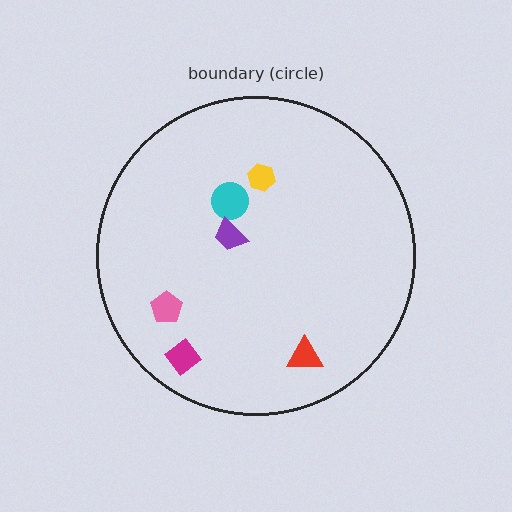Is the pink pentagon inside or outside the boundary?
Inside.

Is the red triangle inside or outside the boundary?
Inside.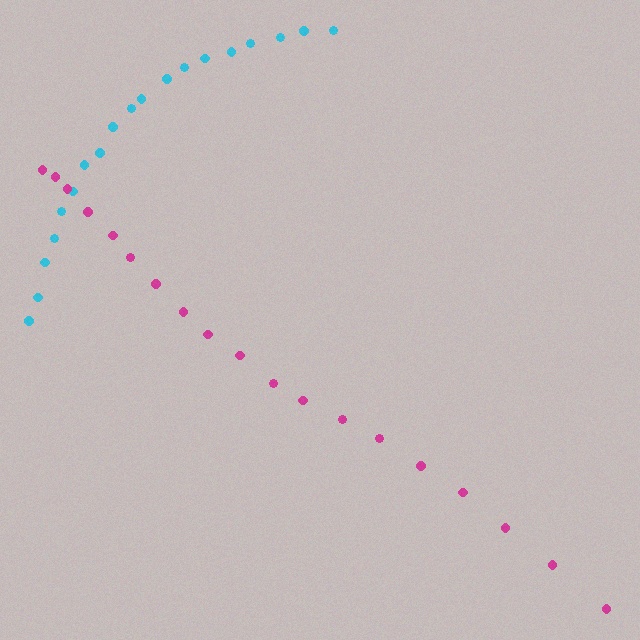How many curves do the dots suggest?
There are 2 distinct paths.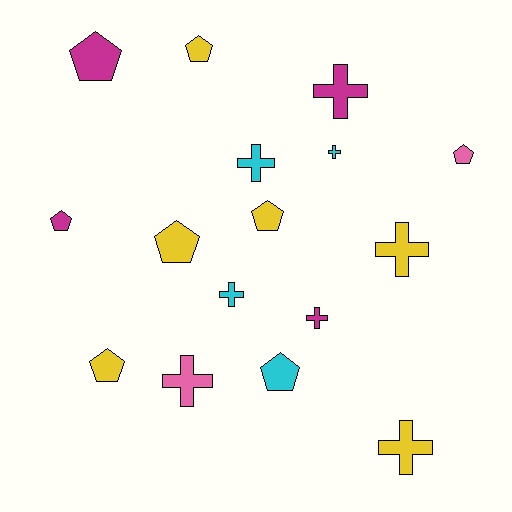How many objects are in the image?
There are 16 objects.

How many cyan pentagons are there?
There is 1 cyan pentagon.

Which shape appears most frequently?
Cross, with 8 objects.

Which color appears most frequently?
Yellow, with 6 objects.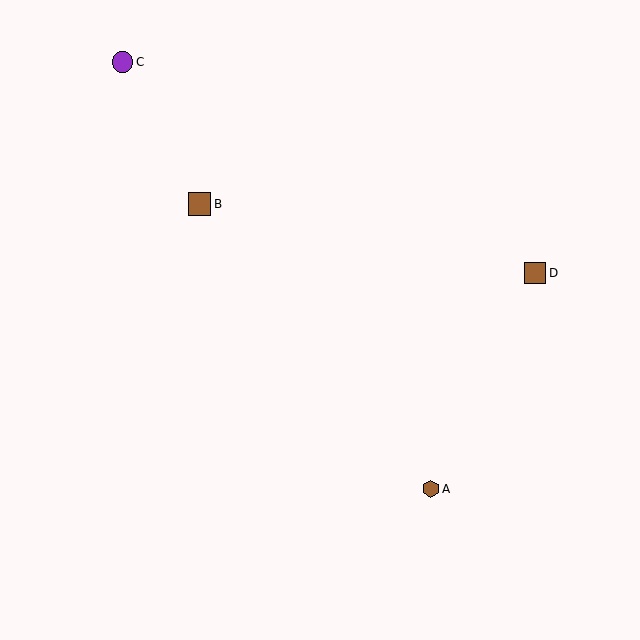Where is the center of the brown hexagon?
The center of the brown hexagon is at (431, 489).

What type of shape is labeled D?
Shape D is a brown square.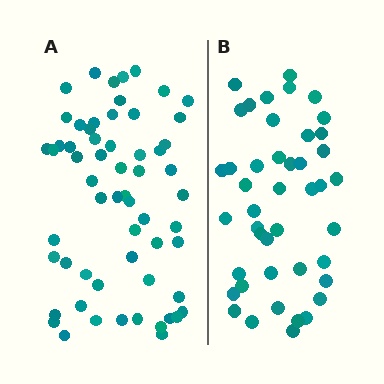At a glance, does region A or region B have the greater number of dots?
Region A (the left region) has more dots.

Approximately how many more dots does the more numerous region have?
Region A has approximately 15 more dots than region B.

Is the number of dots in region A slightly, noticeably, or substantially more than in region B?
Region A has noticeably more, but not dramatically so. The ratio is roughly 1.4 to 1.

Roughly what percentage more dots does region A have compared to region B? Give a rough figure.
About 35% more.